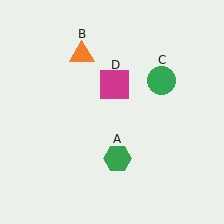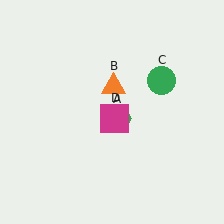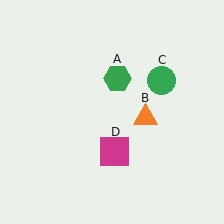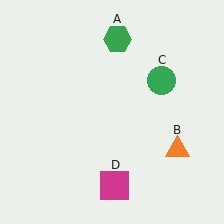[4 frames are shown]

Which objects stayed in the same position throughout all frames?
Green circle (object C) remained stationary.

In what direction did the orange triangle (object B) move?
The orange triangle (object B) moved down and to the right.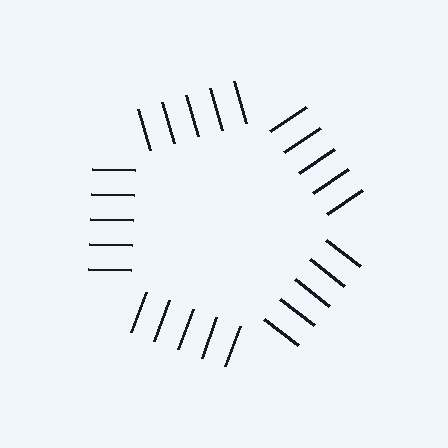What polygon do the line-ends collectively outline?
An illusory pentagon — the line segments terminate on its edges but no continuous stroke is drawn.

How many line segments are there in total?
25 — 5 along each of the 5 edges.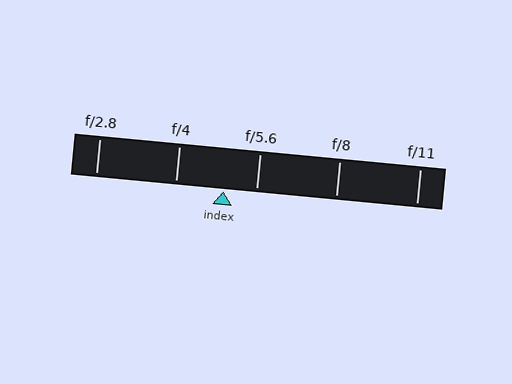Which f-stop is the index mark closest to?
The index mark is closest to f/5.6.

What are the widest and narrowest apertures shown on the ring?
The widest aperture shown is f/2.8 and the narrowest is f/11.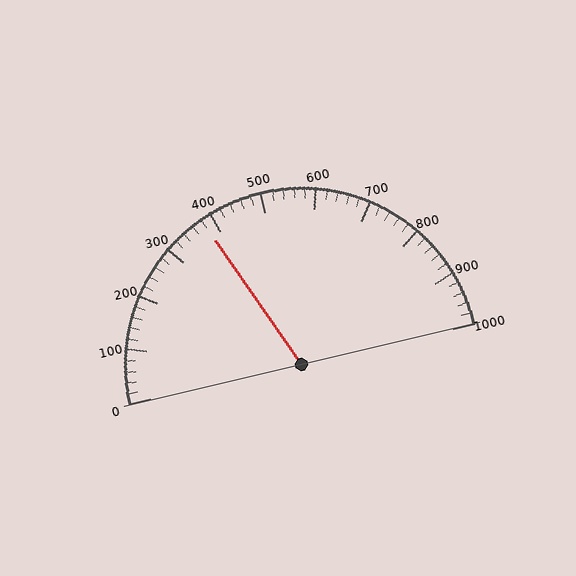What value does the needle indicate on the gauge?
The needle indicates approximately 380.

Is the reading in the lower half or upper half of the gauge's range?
The reading is in the lower half of the range (0 to 1000).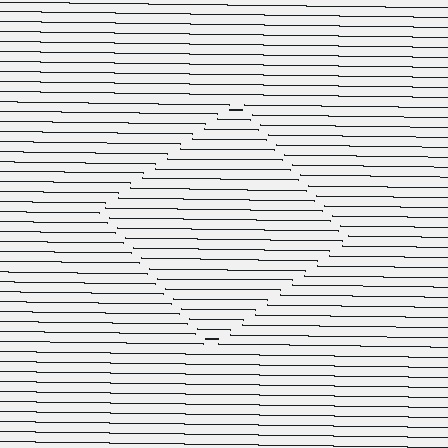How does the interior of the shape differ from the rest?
The interior of the shape contains the same grating, shifted by half a period — the contour is defined by the phase discontinuity where line-ends from the inner and outer gratings abut.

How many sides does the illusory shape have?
4 sides — the line-ends trace a square.